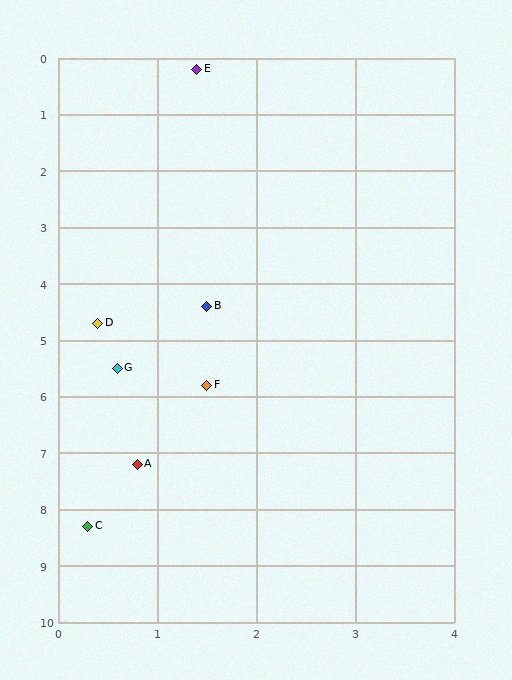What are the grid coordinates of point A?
Point A is at approximately (0.8, 7.2).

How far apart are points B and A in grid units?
Points B and A are about 2.9 grid units apart.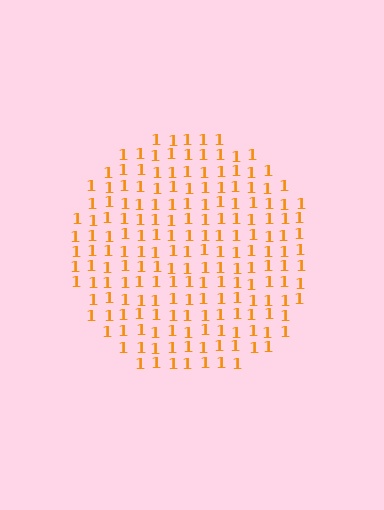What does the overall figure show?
The overall figure shows a circle.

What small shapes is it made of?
It is made of small digit 1's.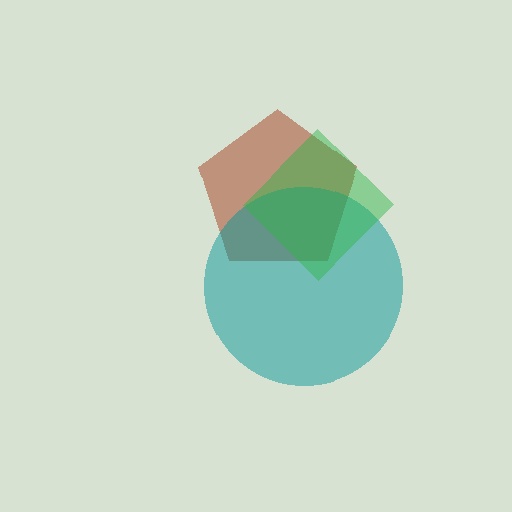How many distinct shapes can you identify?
There are 3 distinct shapes: a brown pentagon, a teal circle, a green diamond.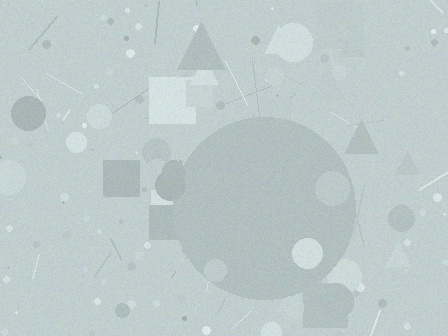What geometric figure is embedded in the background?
A circle is embedded in the background.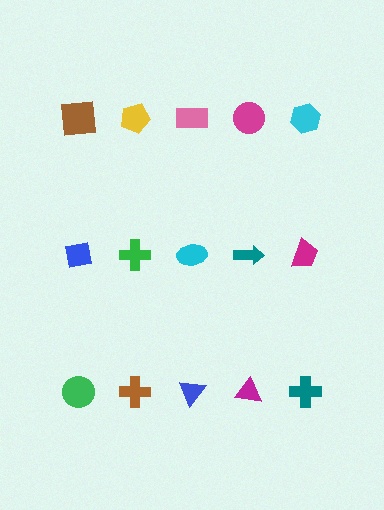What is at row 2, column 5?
A magenta trapezoid.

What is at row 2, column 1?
A blue square.